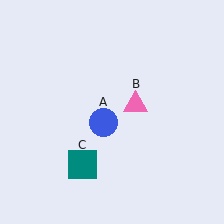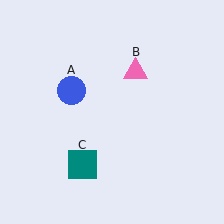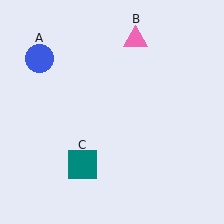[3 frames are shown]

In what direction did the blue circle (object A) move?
The blue circle (object A) moved up and to the left.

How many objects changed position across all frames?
2 objects changed position: blue circle (object A), pink triangle (object B).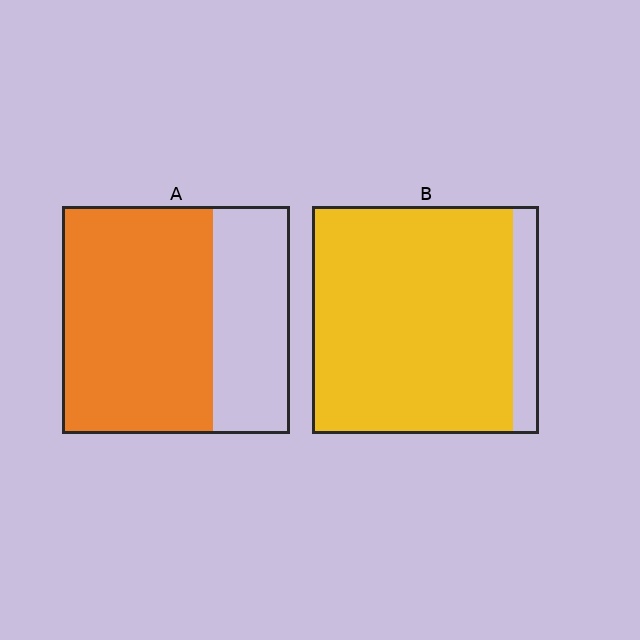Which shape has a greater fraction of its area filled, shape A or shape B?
Shape B.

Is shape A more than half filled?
Yes.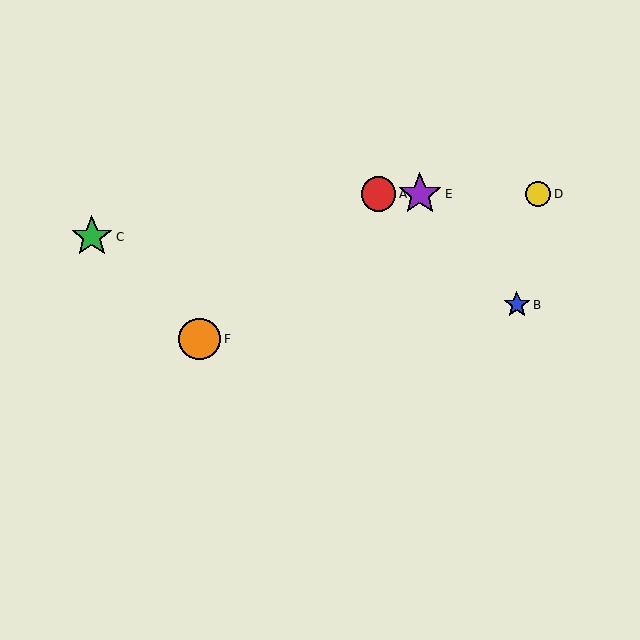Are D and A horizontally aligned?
Yes, both are at y≈194.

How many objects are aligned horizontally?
3 objects (A, D, E) are aligned horizontally.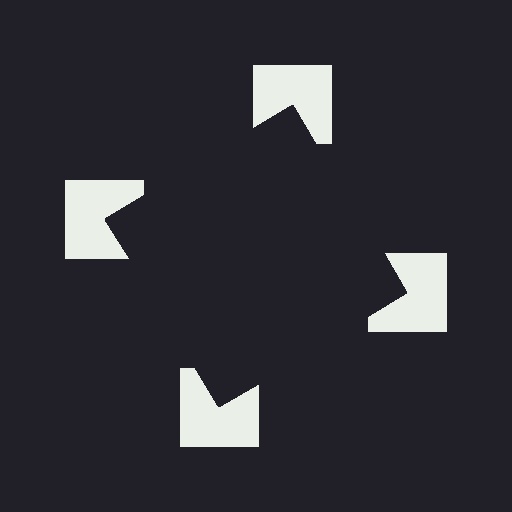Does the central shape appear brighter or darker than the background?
It typically appears slightly darker than the background, even though no actual brightness change is drawn.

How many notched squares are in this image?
There are 4 — one at each vertex of the illusory square.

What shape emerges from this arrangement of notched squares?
An illusory square — its edges are inferred from the aligned wedge cuts in the notched squares, not physically drawn.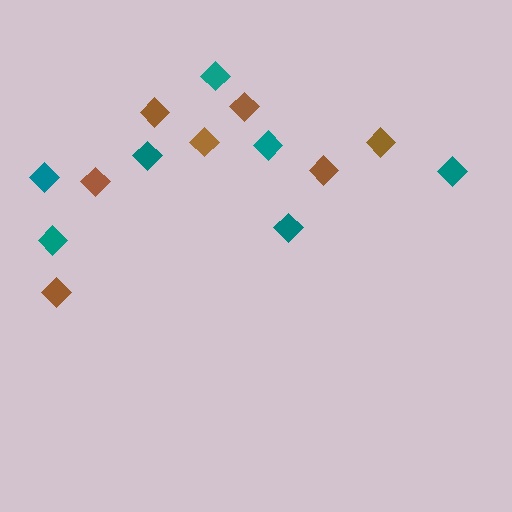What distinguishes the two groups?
There are 2 groups: one group of teal diamonds (7) and one group of brown diamonds (7).